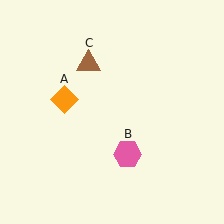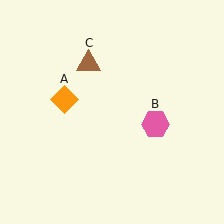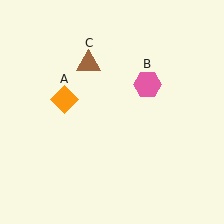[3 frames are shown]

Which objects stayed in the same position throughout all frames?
Orange diamond (object A) and brown triangle (object C) remained stationary.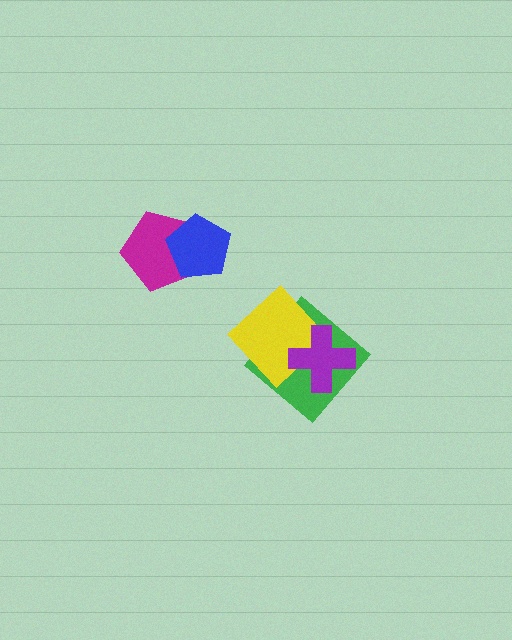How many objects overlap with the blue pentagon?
1 object overlaps with the blue pentagon.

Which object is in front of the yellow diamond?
The purple cross is in front of the yellow diamond.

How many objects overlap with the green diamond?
2 objects overlap with the green diamond.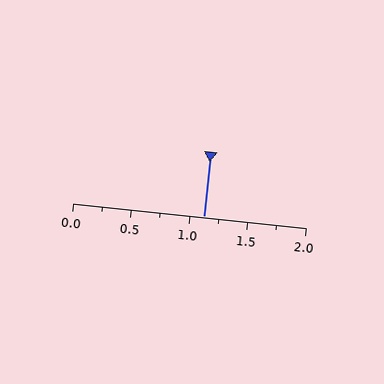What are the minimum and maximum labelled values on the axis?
The axis runs from 0.0 to 2.0.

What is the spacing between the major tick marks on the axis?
The major ticks are spaced 0.5 apart.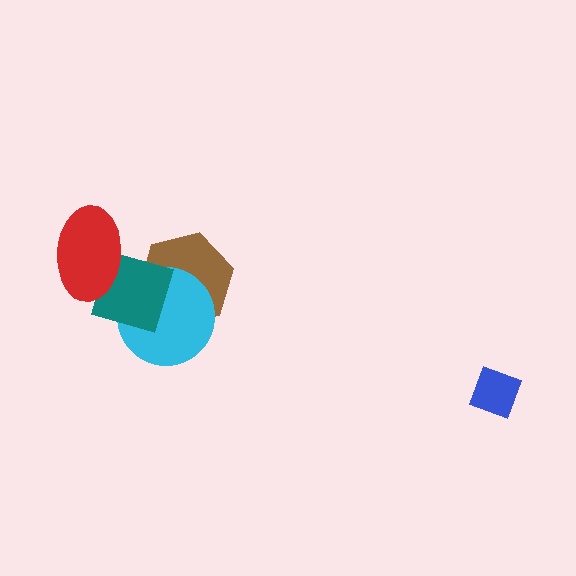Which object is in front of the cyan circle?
The teal diamond is in front of the cyan circle.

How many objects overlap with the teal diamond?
3 objects overlap with the teal diamond.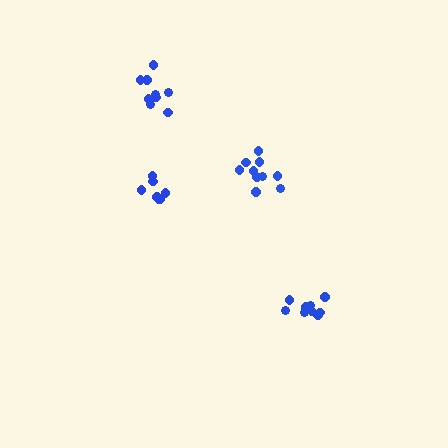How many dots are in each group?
Group 1: 10 dots, Group 2: 7 dots, Group 3: 10 dots, Group 4: 10 dots (37 total).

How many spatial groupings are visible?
There are 4 spatial groupings.